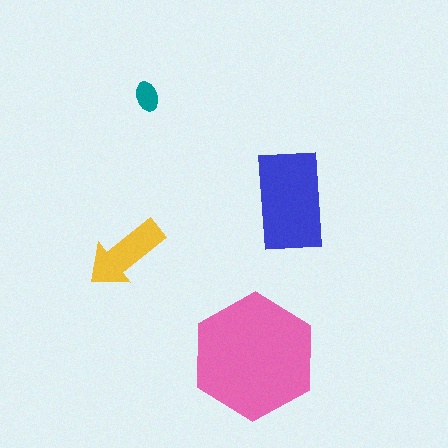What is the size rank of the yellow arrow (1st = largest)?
3rd.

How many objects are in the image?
There are 4 objects in the image.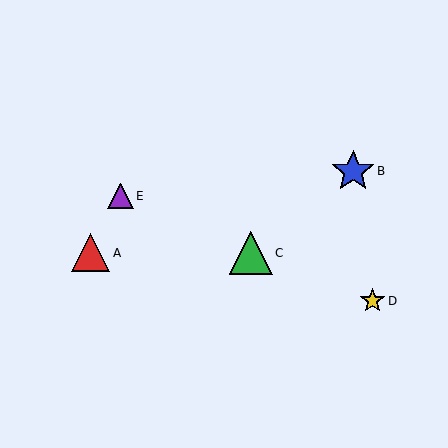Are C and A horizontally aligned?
Yes, both are at y≈253.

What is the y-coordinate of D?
Object D is at y≈301.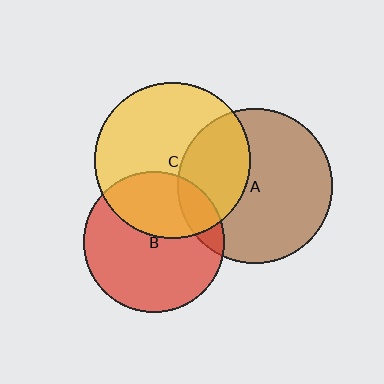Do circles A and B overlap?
Yes.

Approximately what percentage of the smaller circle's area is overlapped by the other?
Approximately 15%.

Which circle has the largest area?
Circle C (yellow).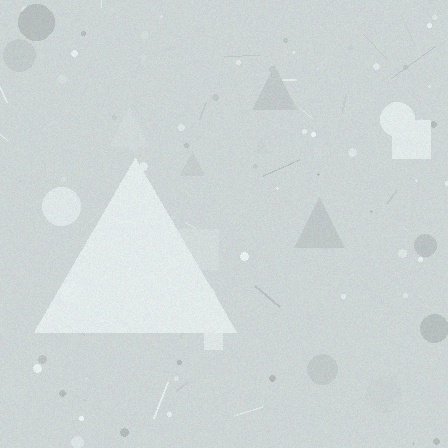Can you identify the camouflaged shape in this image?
The camouflaged shape is a triangle.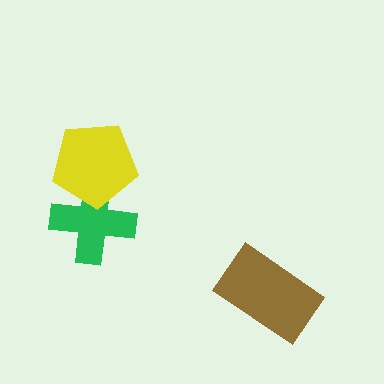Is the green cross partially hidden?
Yes, it is partially covered by another shape.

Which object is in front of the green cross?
The yellow pentagon is in front of the green cross.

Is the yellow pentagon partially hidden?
No, no other shape covers it.